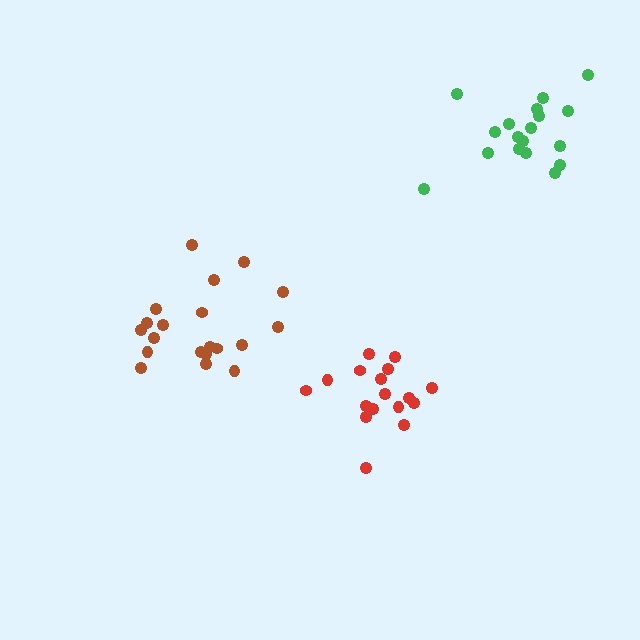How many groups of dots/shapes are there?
There are 3 groups.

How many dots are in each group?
Group 1: 17 dots, Group 2: 20 dots, Group 3: 18 dots (55 total).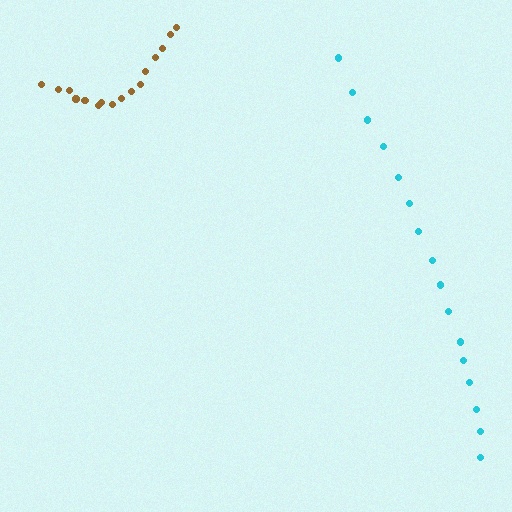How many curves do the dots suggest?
There are 2 distinct paths.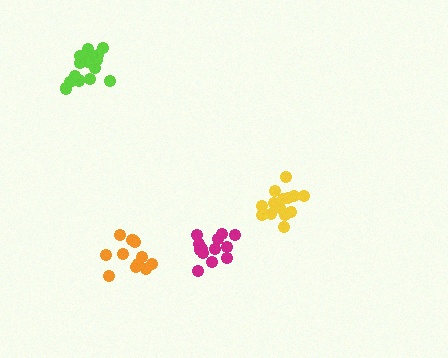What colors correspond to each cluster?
The clusters are colored: orange, yellow, lime, magenta.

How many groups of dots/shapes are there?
There are 4 groups.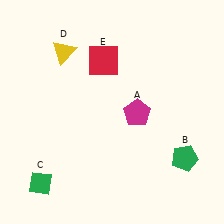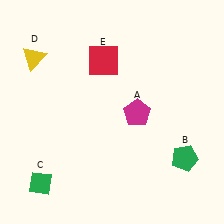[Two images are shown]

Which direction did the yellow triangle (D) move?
The yellow triangle (D) moved left.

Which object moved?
The yellow triangle (D) moved left.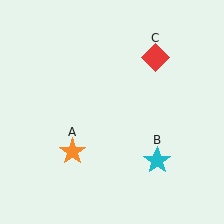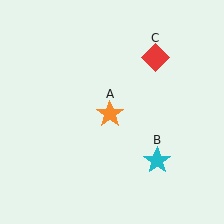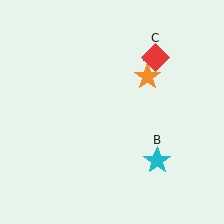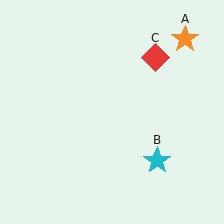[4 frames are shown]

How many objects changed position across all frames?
1 object changed position: orange star (object A).